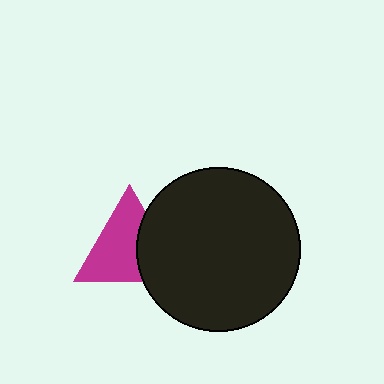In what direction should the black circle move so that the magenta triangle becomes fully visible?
The black circle should move right. That is the shortest direction to clear the overlap and leave the magenta triangle fully visible.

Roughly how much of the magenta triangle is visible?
Most of it is visible (roughly 66%).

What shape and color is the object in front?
The object in front is a black circle.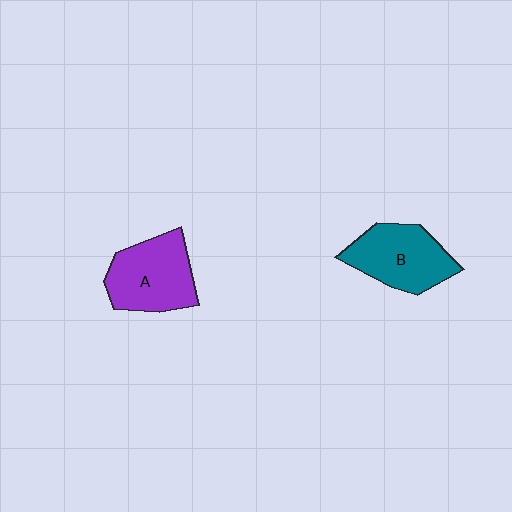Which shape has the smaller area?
Shape B (teal).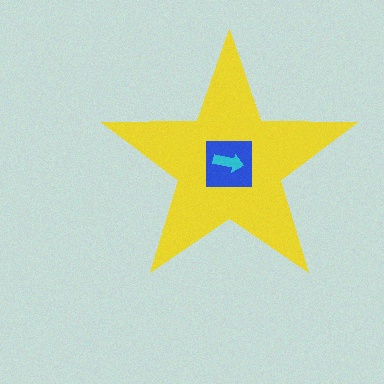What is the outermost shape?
The yellow star.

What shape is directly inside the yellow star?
The blue square.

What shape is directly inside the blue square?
The cyan arrow.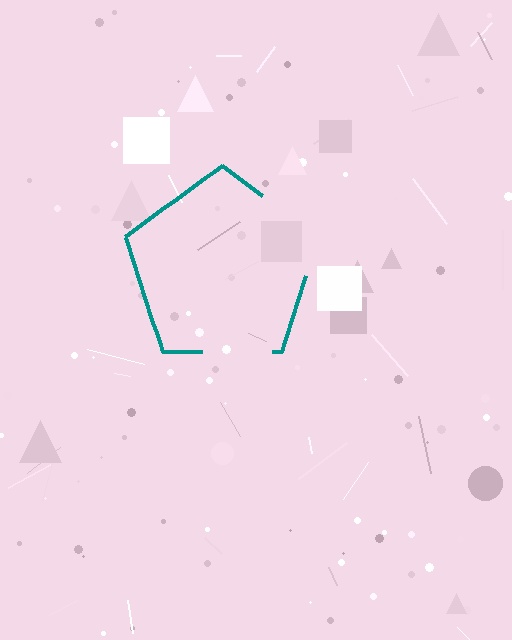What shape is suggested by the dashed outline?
The dashed outline suggests a pentagon.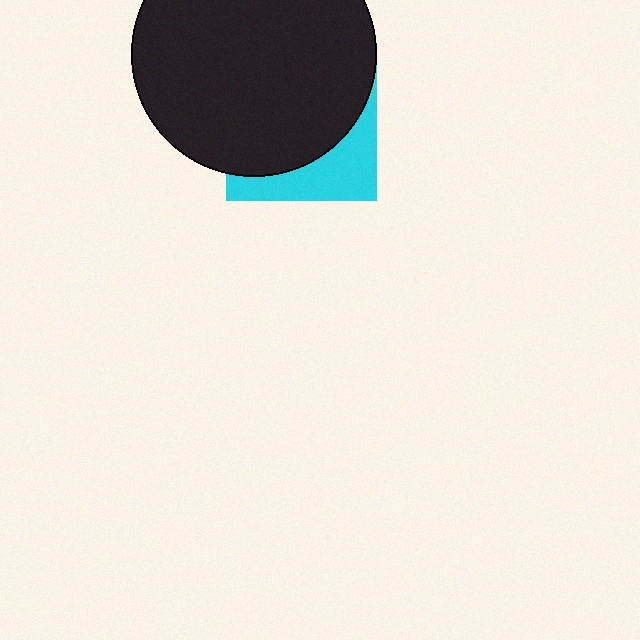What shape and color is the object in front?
The object in front is a black circle.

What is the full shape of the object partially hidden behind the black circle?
The partially hidden object is a cyan square.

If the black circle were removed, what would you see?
You would see the complete cyan square.